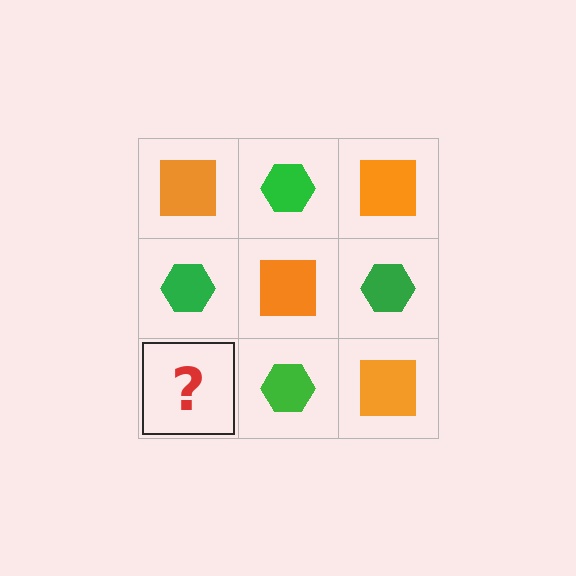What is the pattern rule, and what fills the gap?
The rule is that it alternates orange square and green hexagon in a checkerboard pattern. The gap should be filled with an orange square.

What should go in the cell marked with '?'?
The missing cell should contain an orange square.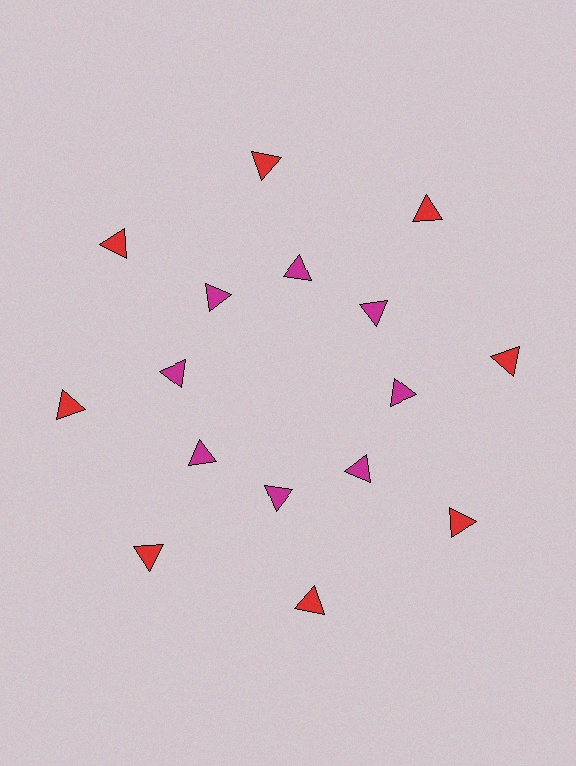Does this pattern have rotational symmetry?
Yes, this pattern has 8-fold rotational symmetry. It looks the same after rotating 45 degrees around the center.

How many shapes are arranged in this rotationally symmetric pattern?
There are 16 shapes, arranged in 8 groups of 2.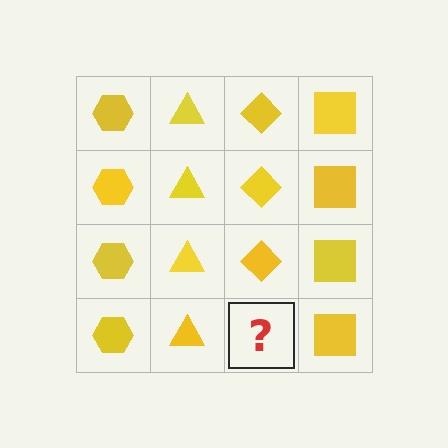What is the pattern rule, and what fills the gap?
The rule is that each column has a consistent shape. The gap should be filled with a yellow diamond.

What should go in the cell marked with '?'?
The missing cell should contain a yellow diamond.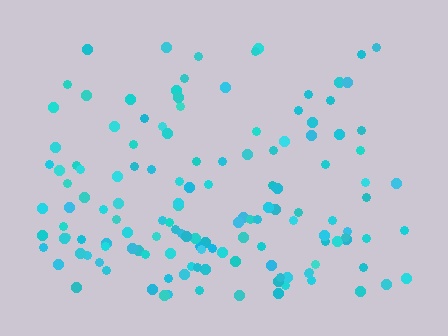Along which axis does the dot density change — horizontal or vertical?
Vertical.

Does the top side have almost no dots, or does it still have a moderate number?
Still a moderate number, just noticeably fewer than the bottom.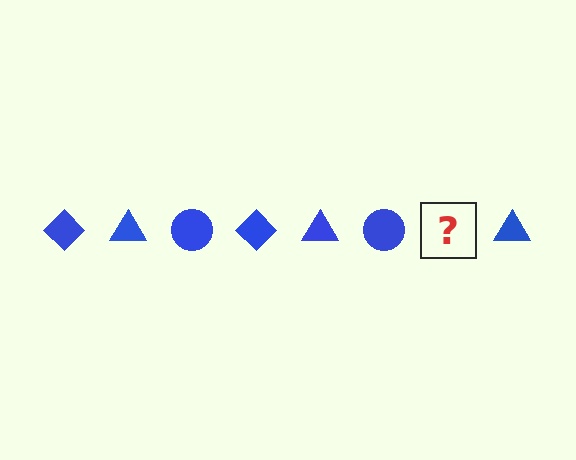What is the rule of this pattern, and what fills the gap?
The rule is that the pattern cycles through diamond, triangle, circle shapes in blue. The gap should be filled with a blue diamond.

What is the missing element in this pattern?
The missing element is a blue diamond.